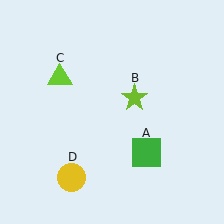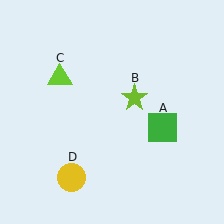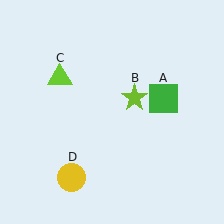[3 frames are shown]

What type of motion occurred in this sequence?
The green square (object A) rotated counterclockwise around the center of the scene.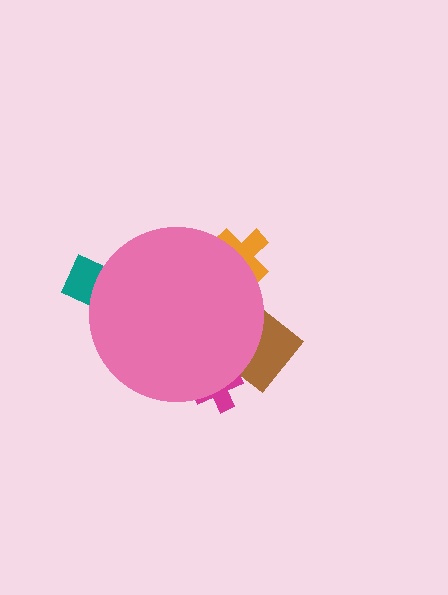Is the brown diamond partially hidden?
Yes, the brown diamond is partially hidden behind the pink circle.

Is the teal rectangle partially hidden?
Yes, the teal rectangle is partially hidden behind the pink circle.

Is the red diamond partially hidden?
Yes, the red diamond is partially hidden behind the pink circle.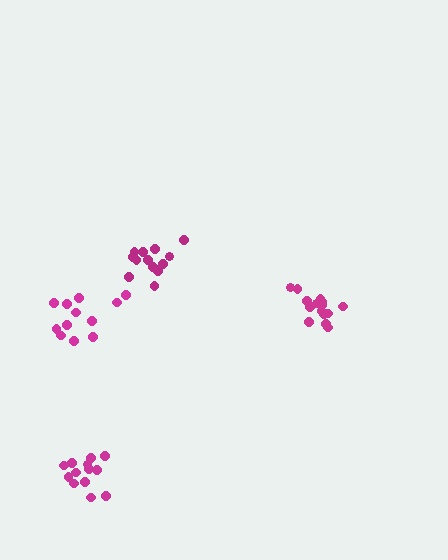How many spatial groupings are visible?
There are 4 spatial groupings.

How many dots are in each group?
Group 1: 13 dots, Group 2: 15 dots, Group 3: 14 dots, Group 4: 12 dots (54 total).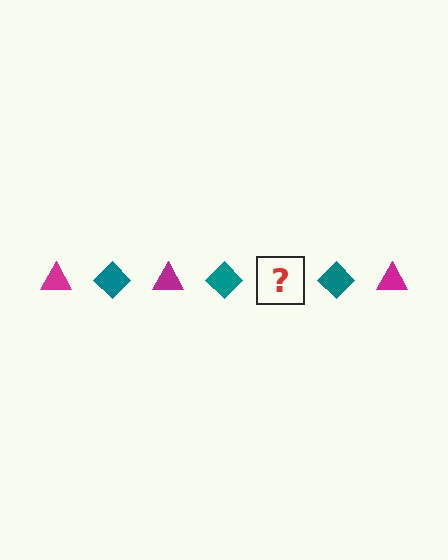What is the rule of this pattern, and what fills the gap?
The rule is that the pattern alternates between magenta triangle and teal diamond. The gap should be filled with a magenta triangle.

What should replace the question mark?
The question mark should be replaced with a magenta triangle.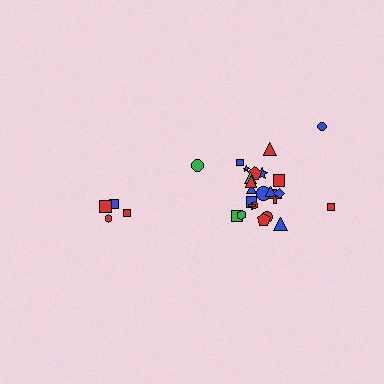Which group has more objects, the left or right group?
The right group.